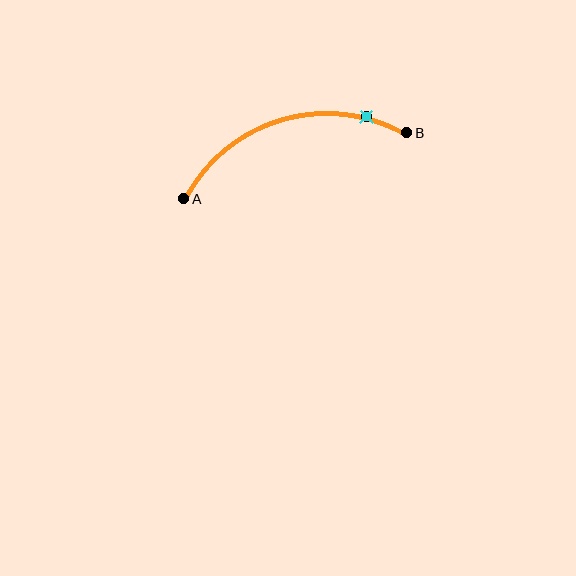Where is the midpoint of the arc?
The arc midpoint is the point on the curve farthest from the straight line joining A and B. It sits above that line.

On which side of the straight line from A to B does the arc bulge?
The arc bulges above the straight line connecting A and B.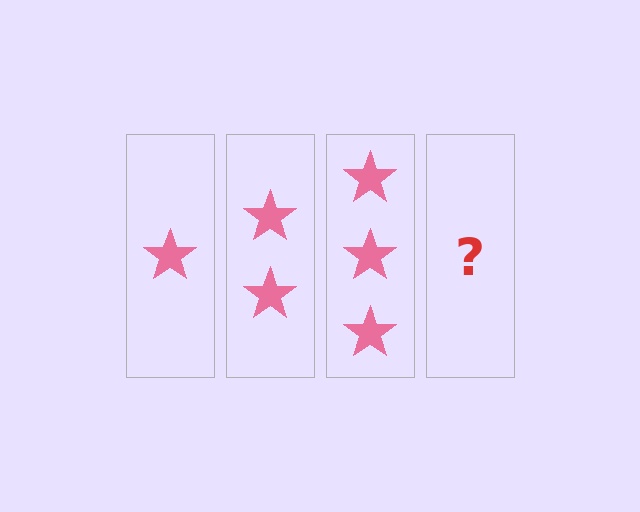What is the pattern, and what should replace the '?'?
The pattern is that each step adds one more star. The '?' should be 4 stars.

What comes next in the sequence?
The next element should be 4 stars.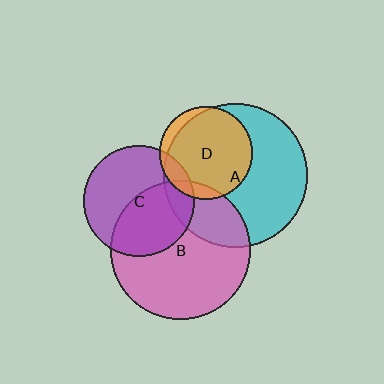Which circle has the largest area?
Circle A (cyan).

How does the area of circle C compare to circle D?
Approximately 1.4 times.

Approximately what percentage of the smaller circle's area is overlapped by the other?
Approximately 10%.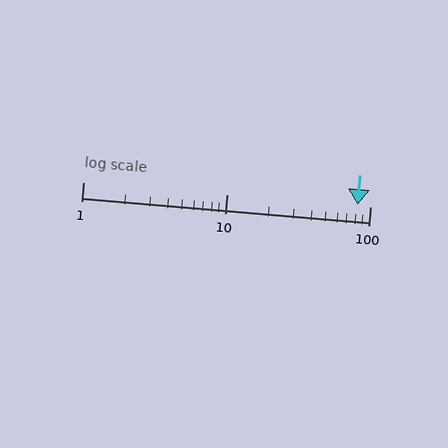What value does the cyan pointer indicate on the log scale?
The pointer indicates approximately 82.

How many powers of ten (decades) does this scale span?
The scale spans 2 decades, from 1 to 100.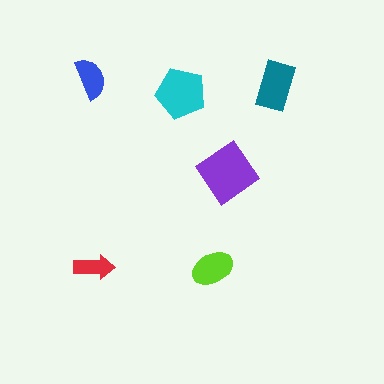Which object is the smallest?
The red arrow.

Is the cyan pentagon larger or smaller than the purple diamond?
Smaller.